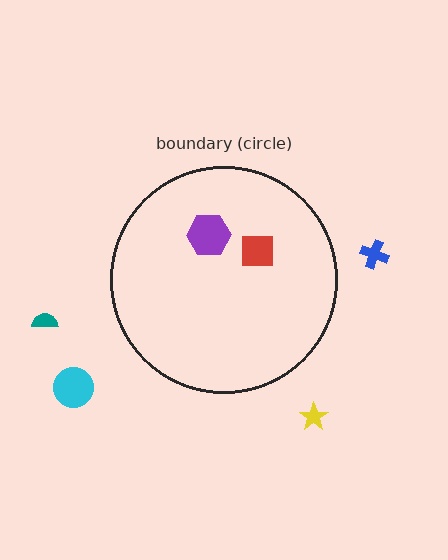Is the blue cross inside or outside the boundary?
Outside.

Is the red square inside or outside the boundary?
Inside.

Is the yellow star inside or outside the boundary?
Outside.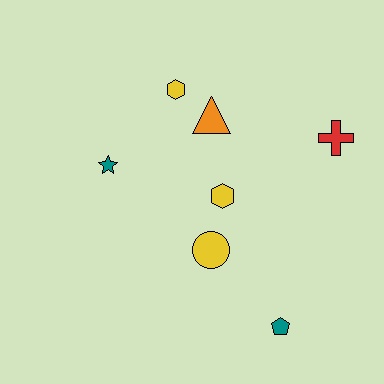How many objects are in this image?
There are 7 objects.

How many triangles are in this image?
There is 1 triangle.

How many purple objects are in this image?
There are no purple objects.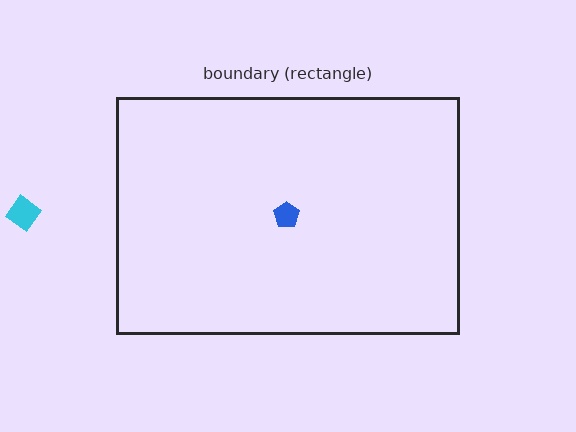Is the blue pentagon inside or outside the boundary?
Inside.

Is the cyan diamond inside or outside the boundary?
Outside.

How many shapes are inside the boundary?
1 inside, 1 outside.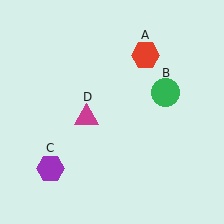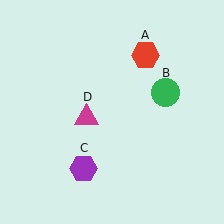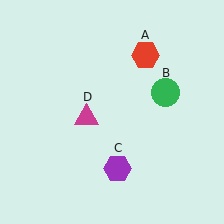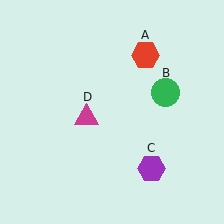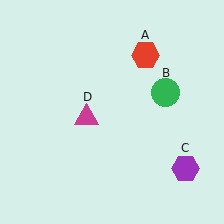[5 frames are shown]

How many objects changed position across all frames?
1 object changed position: purple hexagon (object C).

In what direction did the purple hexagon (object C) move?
The purple hexagon (object C) moved right.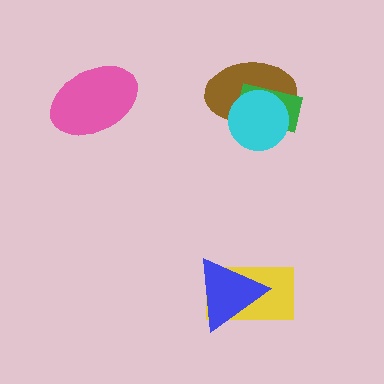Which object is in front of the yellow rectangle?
The blue triangle is in front of the yellow rectangle.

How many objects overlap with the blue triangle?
1 object overlaps with the blue triangle.